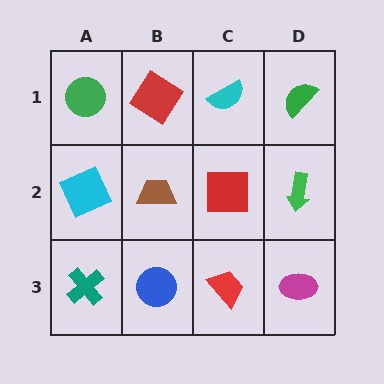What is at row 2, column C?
A red square.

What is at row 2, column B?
A brown trapezoid.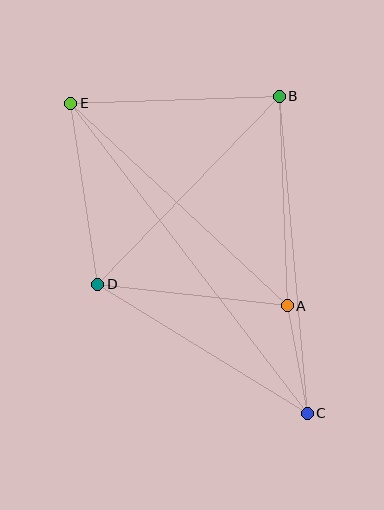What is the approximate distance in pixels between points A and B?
The distance between A and B is approximately 210 pixels.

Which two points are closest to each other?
Points A and C are closest to each other.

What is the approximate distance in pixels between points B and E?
The distance between B and E is approximately 208 pixels.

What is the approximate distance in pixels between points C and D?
The distance between C and D is approximately 246 pixels.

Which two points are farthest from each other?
Points C and E are farthest from each other.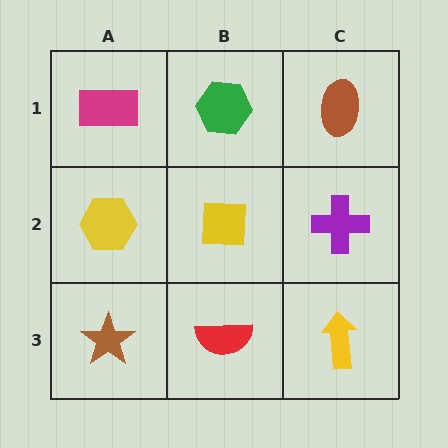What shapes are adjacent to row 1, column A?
A yellow hexagon (row 2, column A), a green hexagon (row 1, column B).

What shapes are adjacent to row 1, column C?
A purple cross (row 2, column C), a green hexagon (row 1, column B).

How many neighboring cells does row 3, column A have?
2.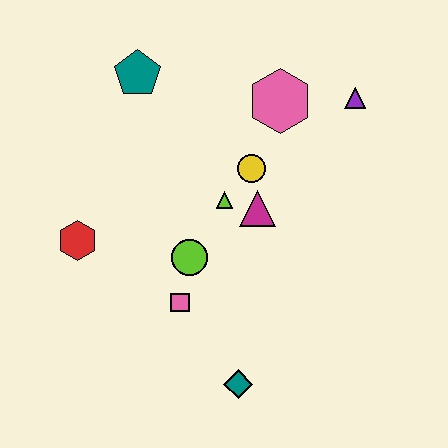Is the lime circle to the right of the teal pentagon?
Yes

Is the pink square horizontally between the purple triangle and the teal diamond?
No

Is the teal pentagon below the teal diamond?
No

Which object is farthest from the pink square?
The purple triangle is farthest from the pink square.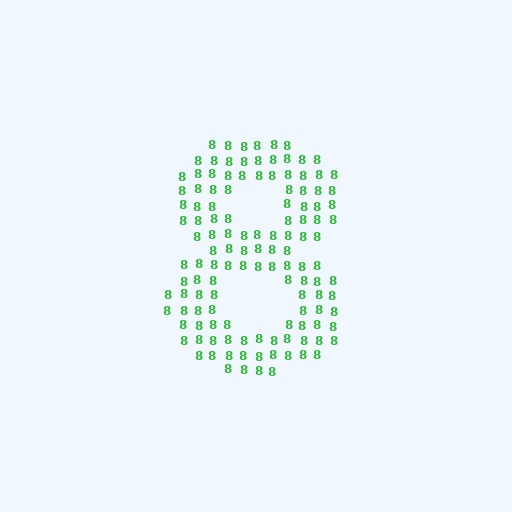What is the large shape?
The large shape is the digit 8.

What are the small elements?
The small elements are digit 8's.